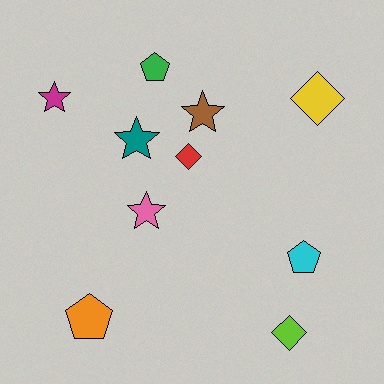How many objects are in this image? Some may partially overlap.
There are 10 objects.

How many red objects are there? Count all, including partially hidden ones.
There is 1 red object.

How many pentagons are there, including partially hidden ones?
There are 3 pentagons.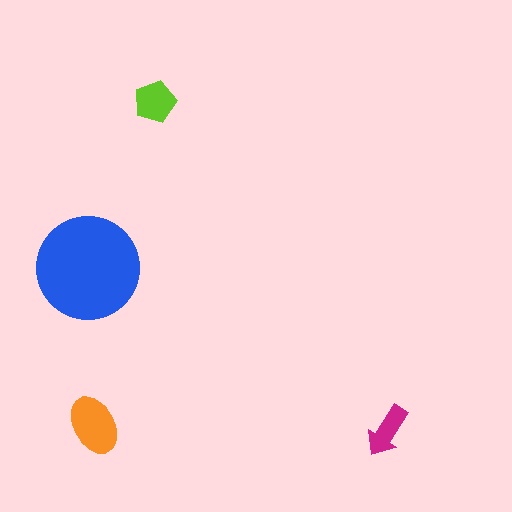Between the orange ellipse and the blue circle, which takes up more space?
The blue circle.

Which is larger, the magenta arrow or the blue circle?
The blue circle.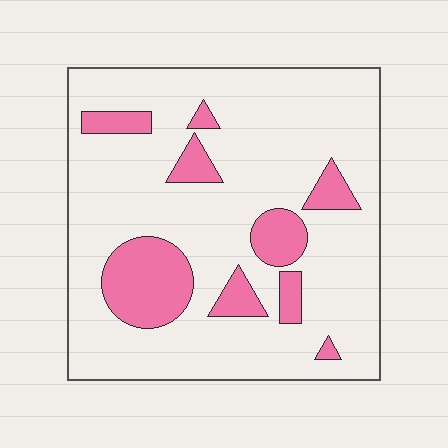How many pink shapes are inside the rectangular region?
9.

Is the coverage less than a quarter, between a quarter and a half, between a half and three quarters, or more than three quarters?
Less than a quarter.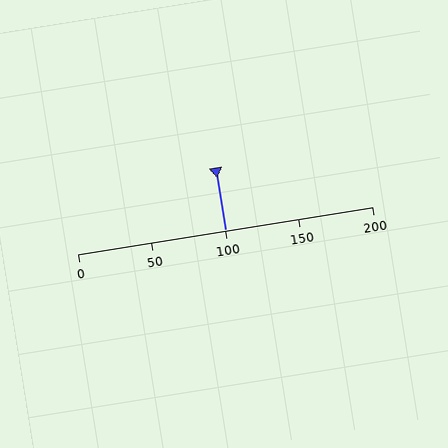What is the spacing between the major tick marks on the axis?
The major ticks are spaced 50 apart.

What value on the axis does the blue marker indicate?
The marker indicates approximately 100.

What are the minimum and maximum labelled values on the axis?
The axis runs from 0 to 200.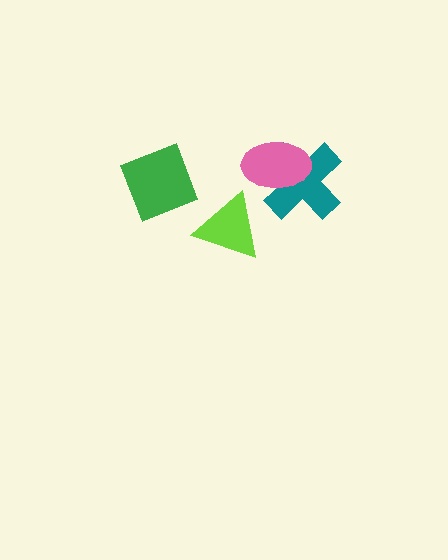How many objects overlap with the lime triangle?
0 objects overlap with the lime triangle.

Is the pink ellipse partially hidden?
No, no other shape covers it.